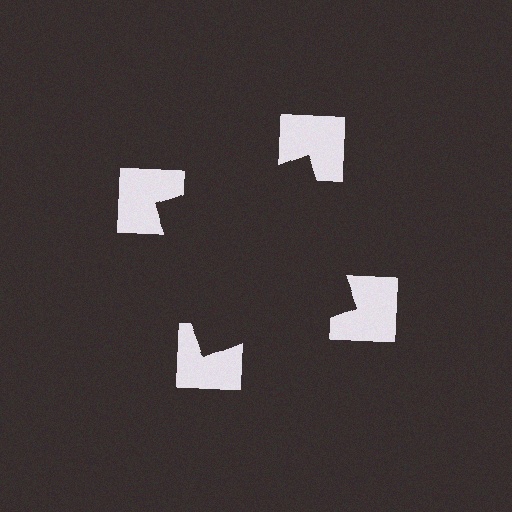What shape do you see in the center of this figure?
An illusory square — its edges are inferred from the aligned wedge cuts in the notched squares, not physically drawn.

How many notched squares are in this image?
There are 4 — one at each vertex of the illusory square.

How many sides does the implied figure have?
4 sides.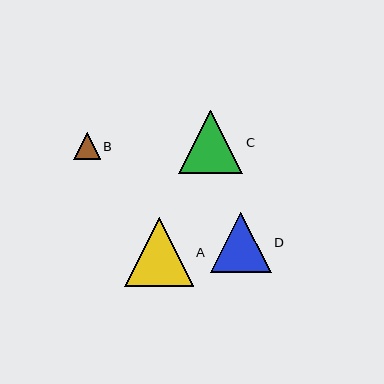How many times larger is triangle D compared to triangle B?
Triangle D is approximately 2.3 times the size of triangle B.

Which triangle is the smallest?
Triangle B is the smallest with a size of approximately 27 pixels.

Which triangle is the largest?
Triangle A is the largest with a size of approximately 68 pixels.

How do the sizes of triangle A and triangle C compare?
Triangle A and triangle C are approximately the same size.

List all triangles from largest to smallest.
From largest to smallest: A, C, D, B.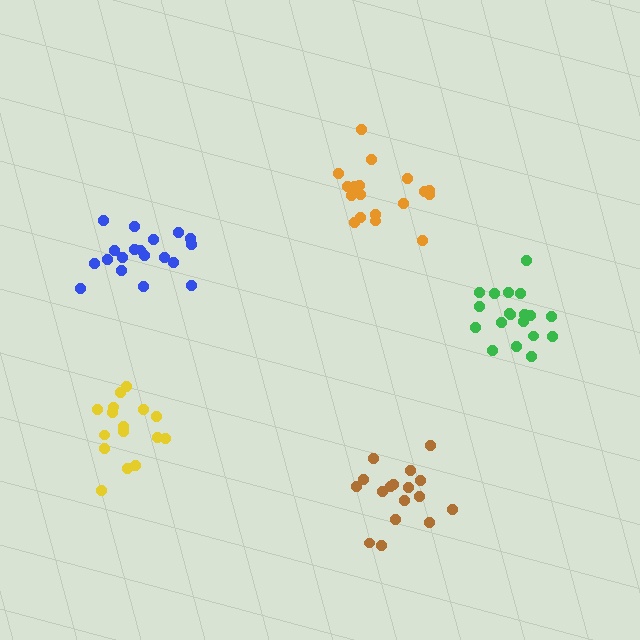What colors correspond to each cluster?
The clusters are colored: blue, green, orange, brown, yellow.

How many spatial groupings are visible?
There are 5 spatial groupings.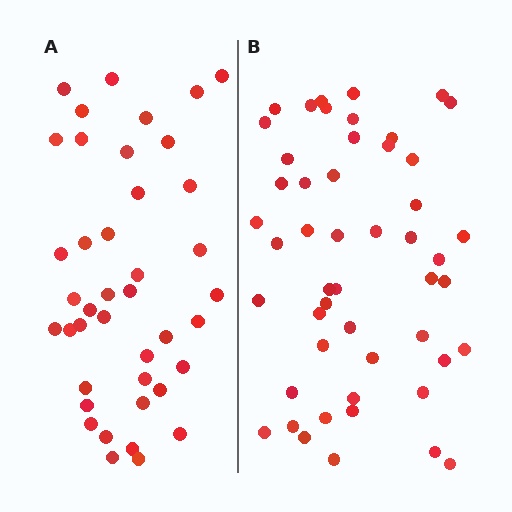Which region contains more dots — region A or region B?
Region B (the right region) has more dots.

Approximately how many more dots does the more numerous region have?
Region B has roughly 8 or so more dots than region A.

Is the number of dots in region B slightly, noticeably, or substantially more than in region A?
Region B has only slightly more — the two regions are fairly close. The ratio is roughly 1.2 to 1.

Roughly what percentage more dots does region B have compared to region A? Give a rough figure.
About 20% more.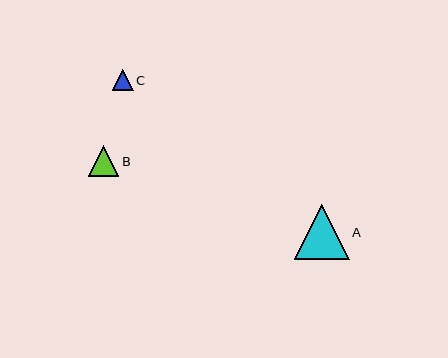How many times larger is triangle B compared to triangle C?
Triangle B is approximately 1.4 times the size of triangle C.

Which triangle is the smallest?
Triangle C is the smallest with a size of approximately 21 pixels.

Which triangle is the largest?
Triangle A is the largest with a size of approximately 55 pixels.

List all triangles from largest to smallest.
From largest to smallest: A, B, C.